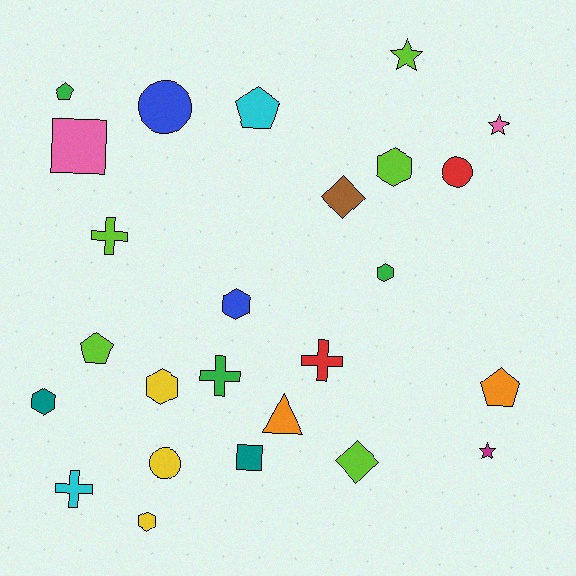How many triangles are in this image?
There is 1 triangle.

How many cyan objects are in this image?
There are 2 cyan objects.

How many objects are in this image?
There are 25 objects.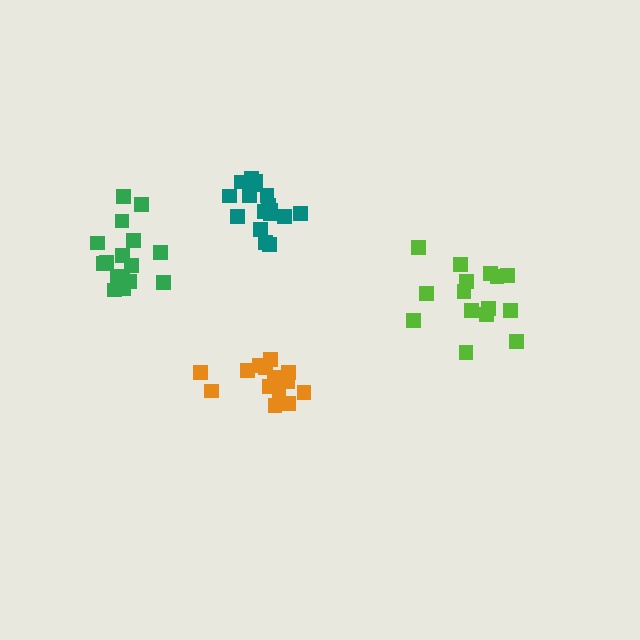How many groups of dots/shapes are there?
There are 4 groups.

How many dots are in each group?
Group 1: 16 dots, Group 2: 15 dots, Group 3: 15 dots, Group 4: 17 dots (63 total).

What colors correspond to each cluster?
The clusters are colored: green, orange, lime, teal.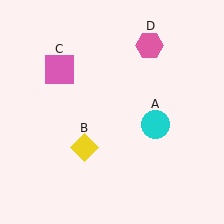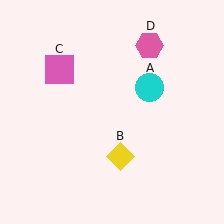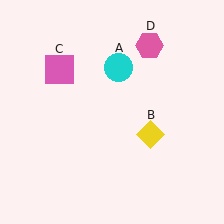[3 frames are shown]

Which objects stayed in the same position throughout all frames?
Pink square (object C) and pink hexagon (object D) remained stationary.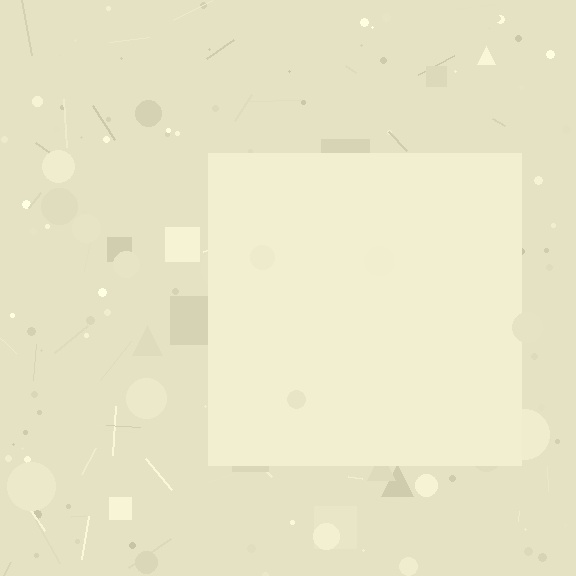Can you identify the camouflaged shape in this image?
The camouflaged shape is a square.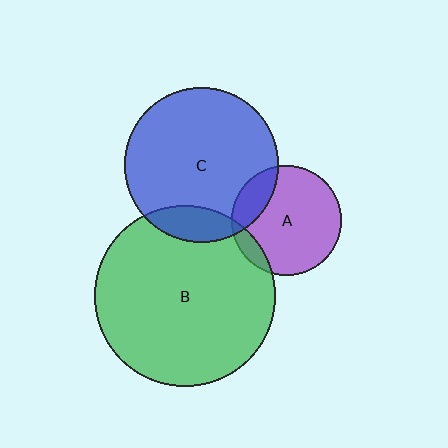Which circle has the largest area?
Circle B (green).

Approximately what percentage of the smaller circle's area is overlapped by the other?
Approximately 20%.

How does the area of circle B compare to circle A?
Approximately 2.7 times.